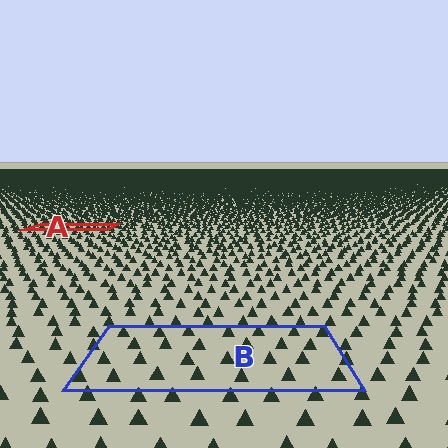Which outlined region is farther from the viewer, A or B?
Region A is farther from the viewer — the texture elements inside it appear smaller and more densely packed.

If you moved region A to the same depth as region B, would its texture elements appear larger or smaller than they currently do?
They would appear larger. At a closer depth, the same texture elements are projected at a bigger on-screen size.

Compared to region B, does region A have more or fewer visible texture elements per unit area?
Region A has more texture elements per unit area — they are packed more densely because it is farther away.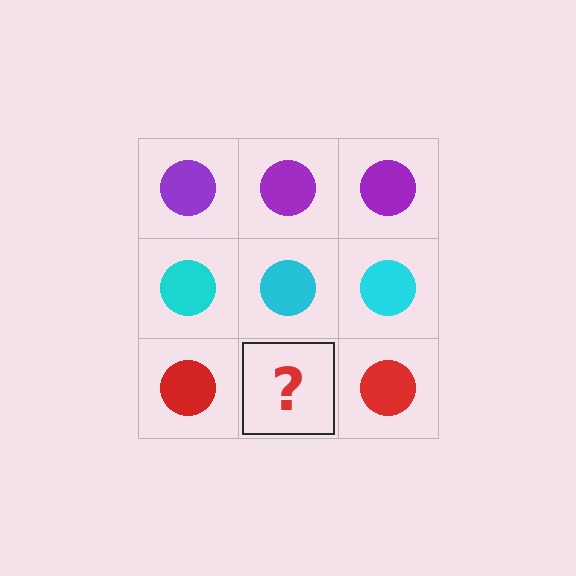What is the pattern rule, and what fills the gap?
The rule is that each row has a consistent color. The gap should be filled with a red circle.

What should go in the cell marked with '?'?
The missing cell should contain a red circle.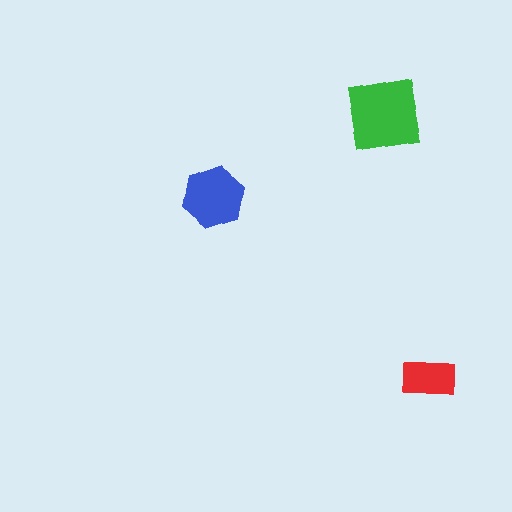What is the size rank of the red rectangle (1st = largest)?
3rd.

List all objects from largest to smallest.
The green square, the blue hexagon, the red rectangle.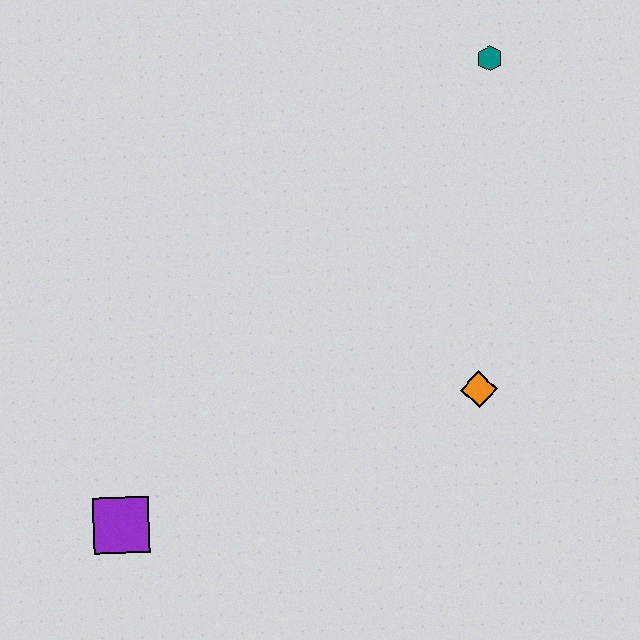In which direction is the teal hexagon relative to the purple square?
The teal hexagon is above the purple square.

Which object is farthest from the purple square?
The teal hexagon is farthest from the purple square.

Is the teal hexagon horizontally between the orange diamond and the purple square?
No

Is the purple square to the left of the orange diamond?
Yes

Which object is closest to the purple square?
The orange diamond is closest to the purple square.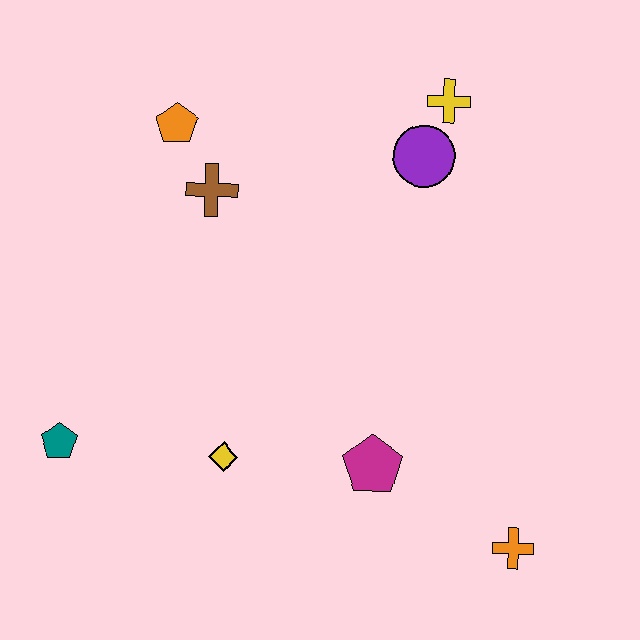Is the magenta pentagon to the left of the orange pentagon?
No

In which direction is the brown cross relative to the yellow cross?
The brown cross is to the left of the yellow cross.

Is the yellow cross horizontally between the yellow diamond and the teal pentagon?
No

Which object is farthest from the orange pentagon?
The orange cross is farthest from the orange pentagon.